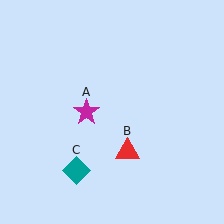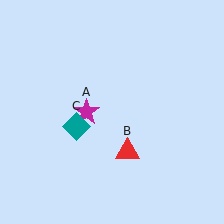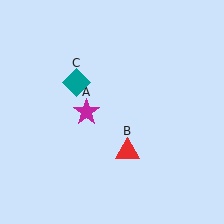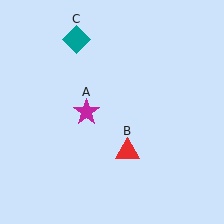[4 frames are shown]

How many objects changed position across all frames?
1 object changed position: teal diamond (object C).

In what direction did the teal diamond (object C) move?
The teal diamond (object C) moved up.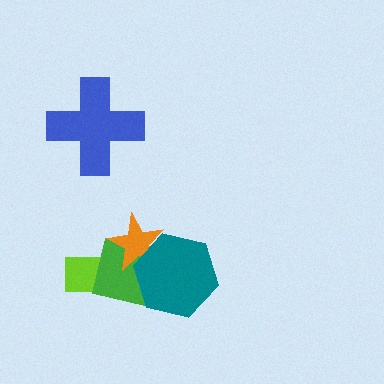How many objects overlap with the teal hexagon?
2 objects overlap with the teal hexagon.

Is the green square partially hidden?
Yes, it is partially covered by another shape.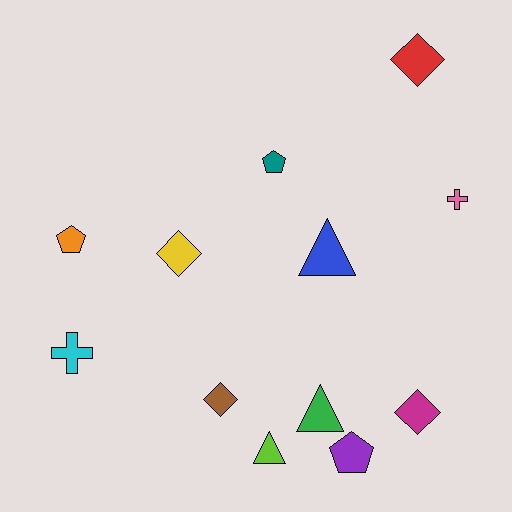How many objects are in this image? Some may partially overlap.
There are 12 objects.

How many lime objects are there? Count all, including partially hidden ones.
There is 1 lime object.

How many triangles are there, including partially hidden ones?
There are 3 triangles.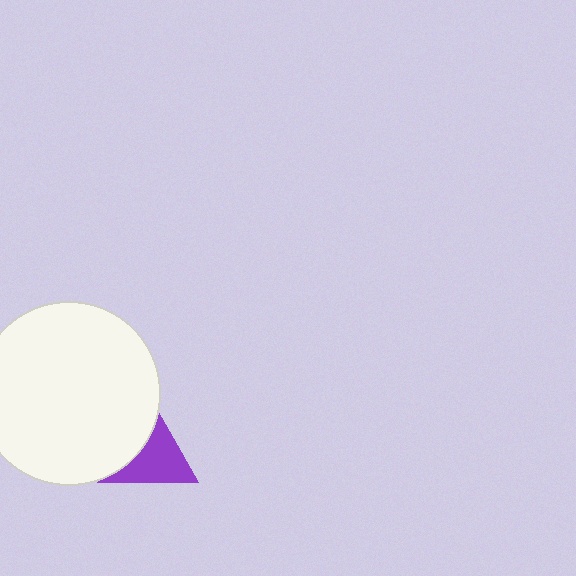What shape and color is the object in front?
The object in front is a white circle.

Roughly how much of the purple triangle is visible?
About half of it is visible (roughly 63%).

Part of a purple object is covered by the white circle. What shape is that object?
It is a triangle.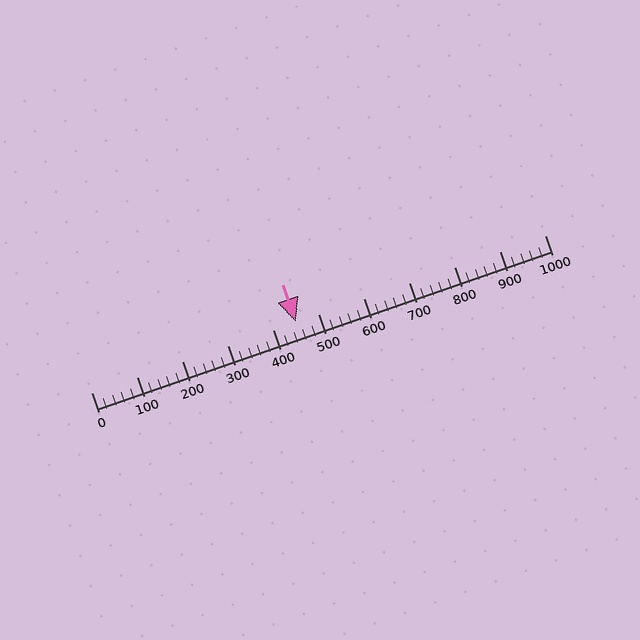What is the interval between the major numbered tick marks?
The major tick marks are spaced 100 units apart.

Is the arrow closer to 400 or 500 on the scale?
The arrow is closer to 500.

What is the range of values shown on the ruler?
The ruler shows values from 0 to 1000.